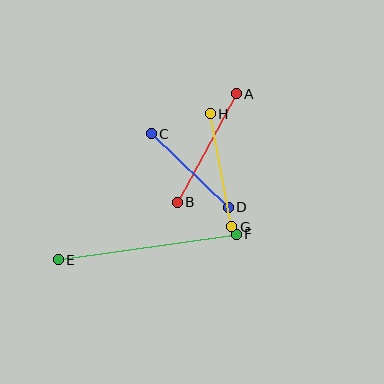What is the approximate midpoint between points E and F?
The midpoint is at approximately (147, 247) pixels.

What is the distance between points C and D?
The distance is approximately 107 pixels.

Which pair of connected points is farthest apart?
Points E and F are farthest apart.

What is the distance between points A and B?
The distance is approximately 123 pixels.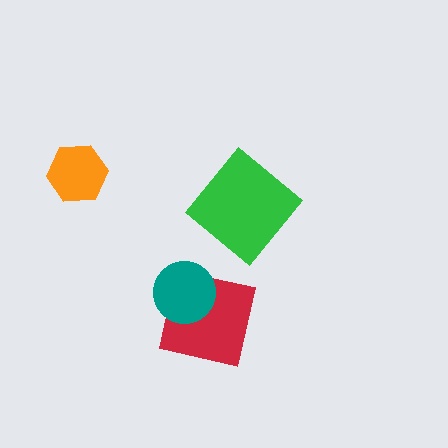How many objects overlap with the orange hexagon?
0 objects overlap with the orange hexagon.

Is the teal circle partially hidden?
No, no other shape covers it.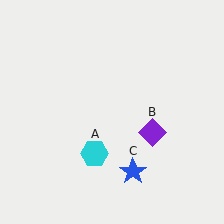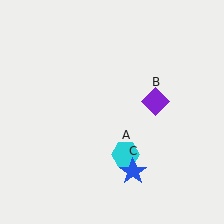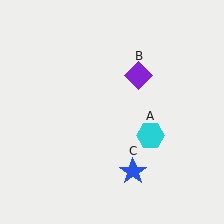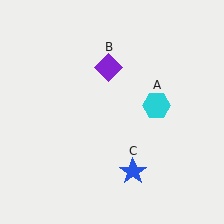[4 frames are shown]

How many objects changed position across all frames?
2 objects changed position: cyan hexagon (object A), purple diamond (object B).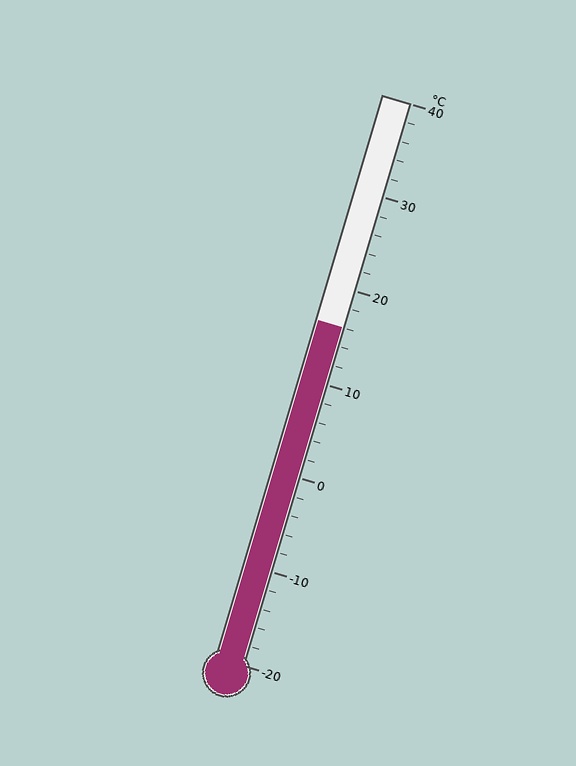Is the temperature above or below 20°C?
The temperature is below 20°C.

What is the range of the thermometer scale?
The thermometer scale ranges from -20°C to 40°C.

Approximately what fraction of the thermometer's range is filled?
The thermometer is filled to approximately 60% of its range.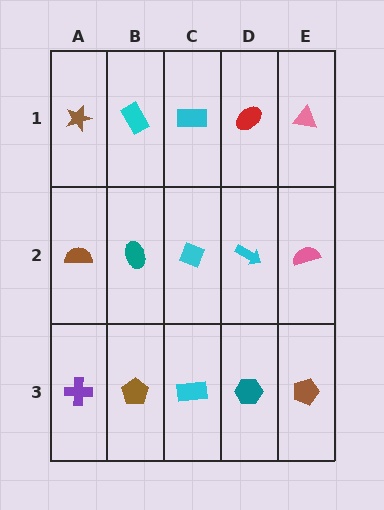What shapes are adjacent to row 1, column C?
A cyan diamond (row 2, column C), a cyan rectangle (row 1, column B), a red ellipse (row 1, column D).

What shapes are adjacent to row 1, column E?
A pink semicircle (row 2, column E), a red ellipse (row 1, column D).